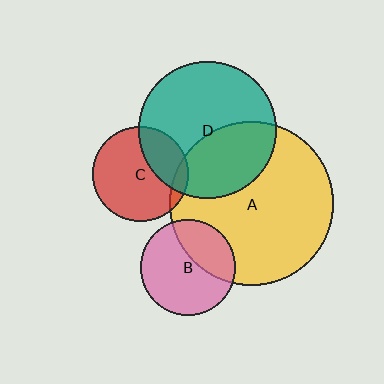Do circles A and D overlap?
Yes.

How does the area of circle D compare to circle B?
Approximately 2.1 times.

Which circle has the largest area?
Circle A (yellow).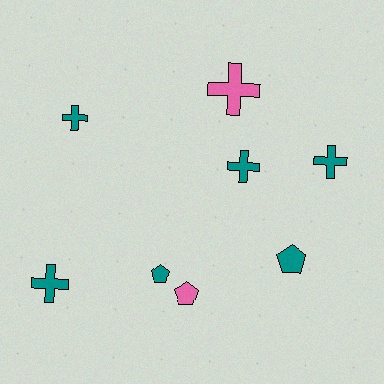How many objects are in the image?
There are 8 objects.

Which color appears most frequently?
Teal, with 6 objects.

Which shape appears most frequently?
Cross, with 5 objects.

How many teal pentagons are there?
There are 2 teal pentagons.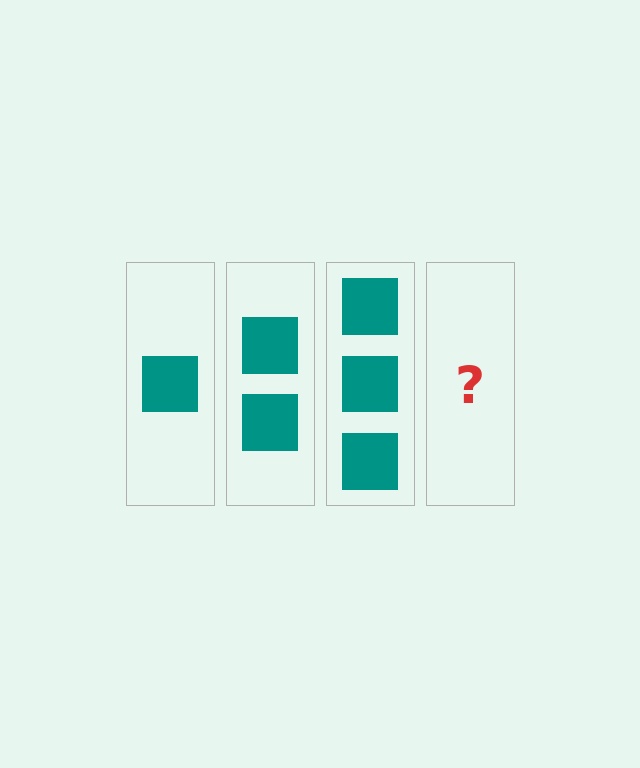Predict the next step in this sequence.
The next step is 4 squares.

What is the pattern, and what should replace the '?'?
The pattern is that each step adds one more square. The '?' should be 4 squares.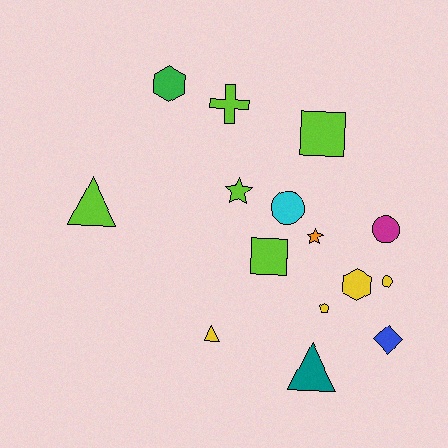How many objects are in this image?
There are 15 objects.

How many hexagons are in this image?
There are 2 hexagons.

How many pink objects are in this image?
There are no pink objects.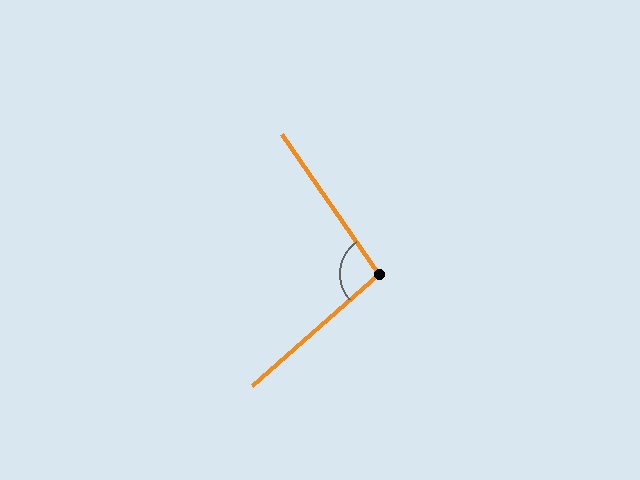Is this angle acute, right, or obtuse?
It is obtuse.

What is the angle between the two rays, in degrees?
Approximately 97 degrees.